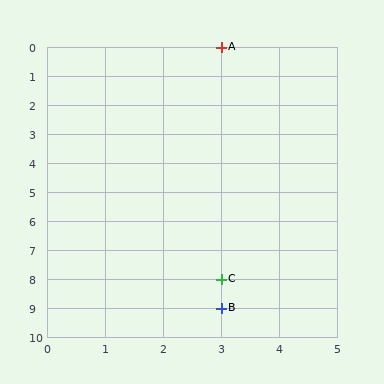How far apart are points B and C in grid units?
Points B and C are 1 row apart.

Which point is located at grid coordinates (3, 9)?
Point B is at (3, 9).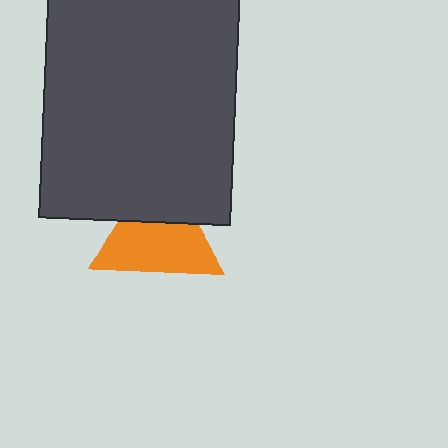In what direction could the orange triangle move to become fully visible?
The orange triangle could move down. That would shift it out from behind the dark gray rectangle entirely.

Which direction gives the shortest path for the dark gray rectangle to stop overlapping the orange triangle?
Moving up gives the shortest separation.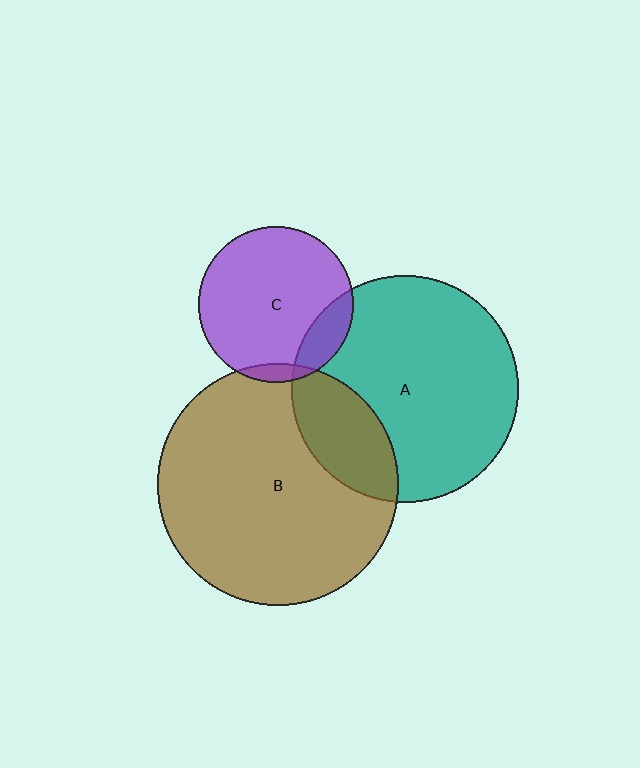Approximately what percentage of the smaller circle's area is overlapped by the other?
Approximately 20%.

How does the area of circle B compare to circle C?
Approximately 2.4 times.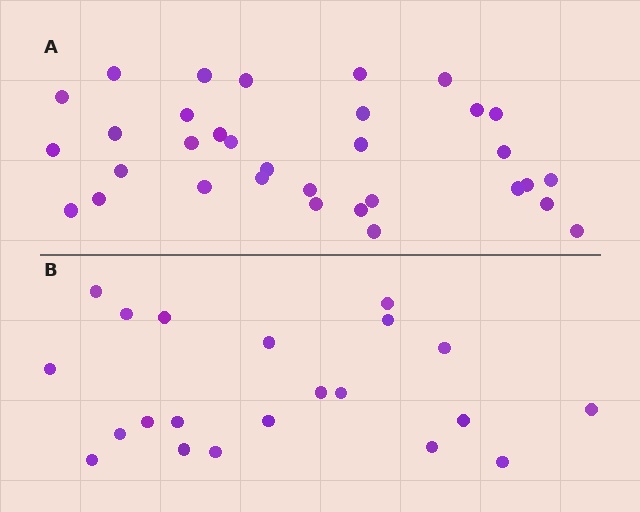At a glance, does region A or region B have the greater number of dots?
Region A (the top region) has more dots.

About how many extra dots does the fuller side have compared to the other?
Region A has roughly 12 or so more dots than region B.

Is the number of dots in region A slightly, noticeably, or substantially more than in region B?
Region A has substantially more. The ratio is roughly 1.6 to 1.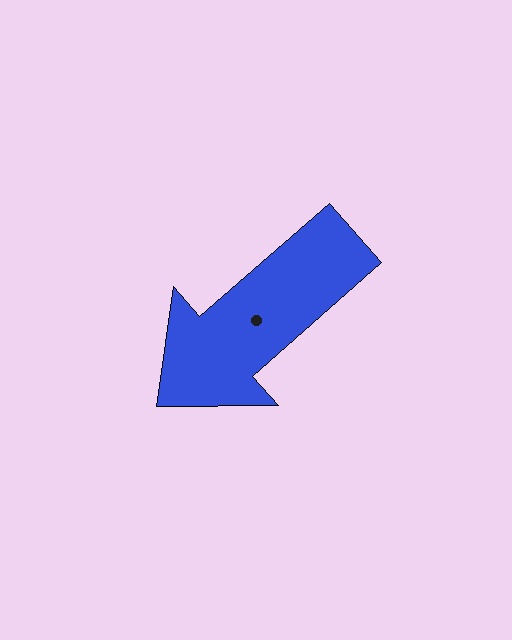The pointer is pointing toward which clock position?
Roughly 8 o'clock.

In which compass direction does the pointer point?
Southwest.